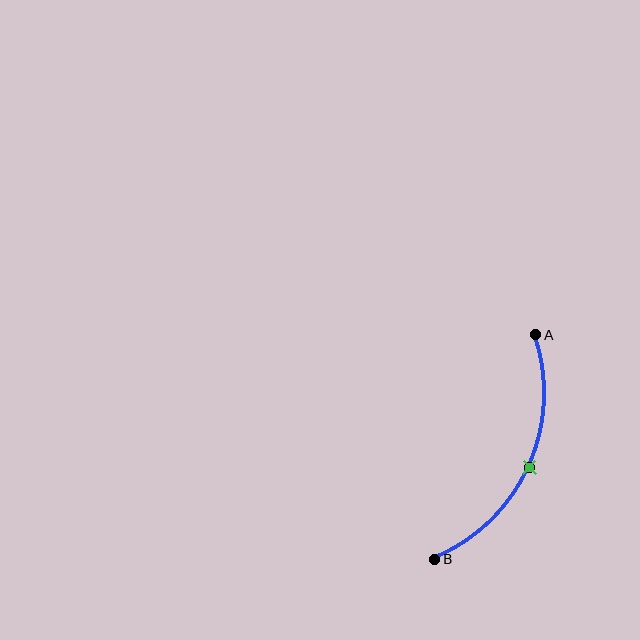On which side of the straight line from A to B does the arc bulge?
The arc bulges to the right of the straight line connecting A and B.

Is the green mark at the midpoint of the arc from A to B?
Yes. The green mark lies on the arc at equal arc-length from both A and B — it is the arc midpoint.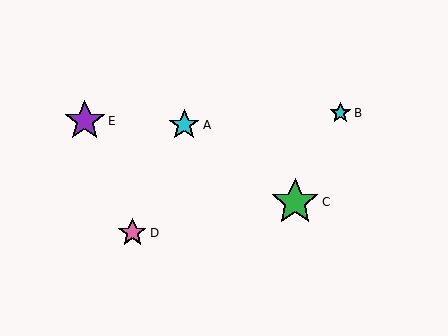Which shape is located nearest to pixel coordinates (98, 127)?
The purple star (labeled E) at (85, 121) is nearest to that location.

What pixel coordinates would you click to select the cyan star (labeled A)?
Click at (184, 125) to select the cyan star A.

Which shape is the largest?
The green star (labeled C) is the largest.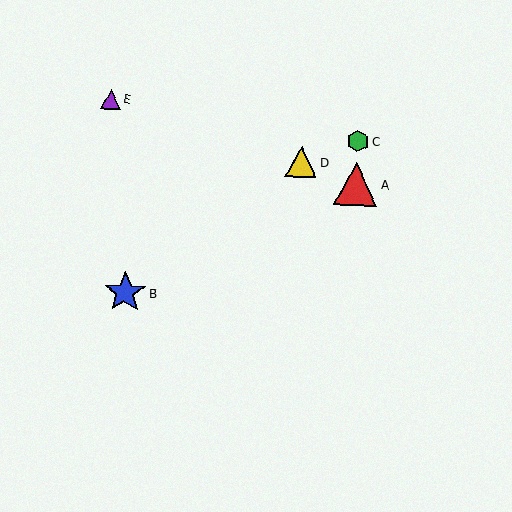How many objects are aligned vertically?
2 objects (A, C) are aligned vertically.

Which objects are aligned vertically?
Objects A, C are aligned vertically.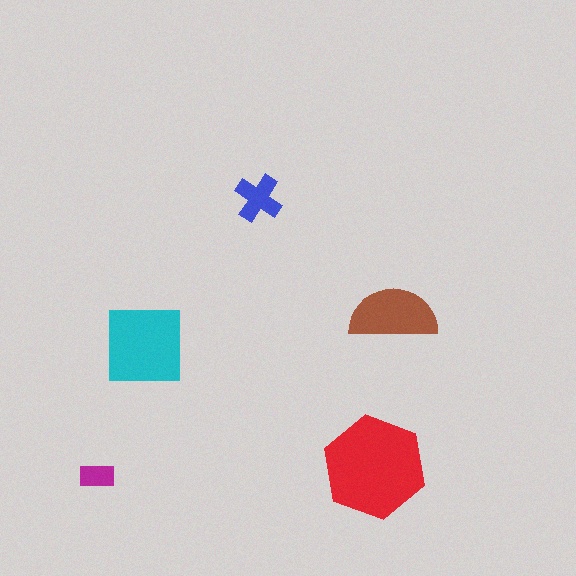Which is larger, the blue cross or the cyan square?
The cyan square.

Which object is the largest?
The red hexagon.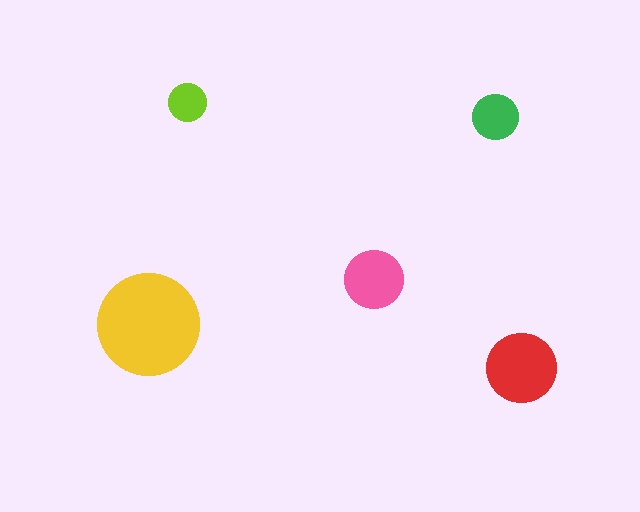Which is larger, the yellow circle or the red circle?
The yellow one.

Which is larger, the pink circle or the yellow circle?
The yellow one.